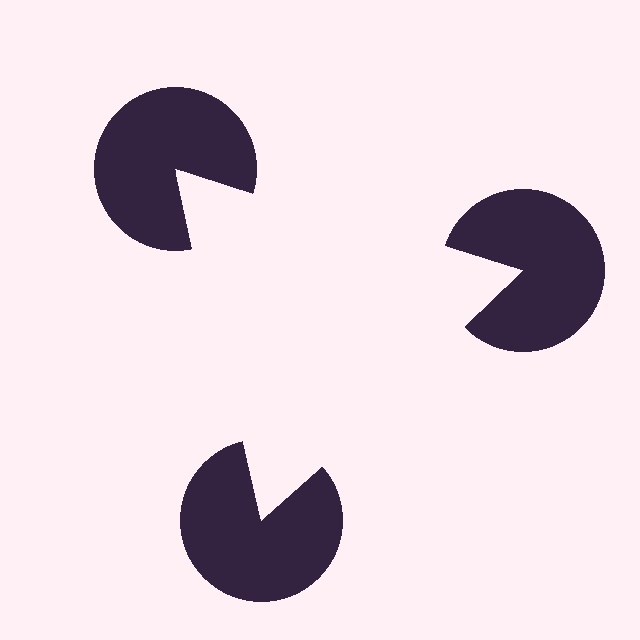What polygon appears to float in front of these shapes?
An illusory triangle — its edges are inferred from the aligned wedge cuts in the pac-man discs, not physically drawn.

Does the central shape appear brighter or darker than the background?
It typically appears slightly brighter than the background, even though no actual brightness change is drawn.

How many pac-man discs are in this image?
There are 3 — one at each vertex of the illusory triangle.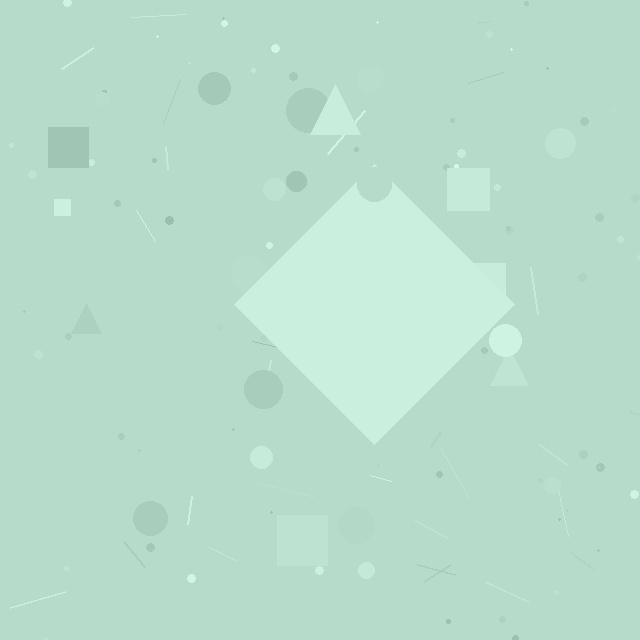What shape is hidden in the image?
A diamond is hidden in the image.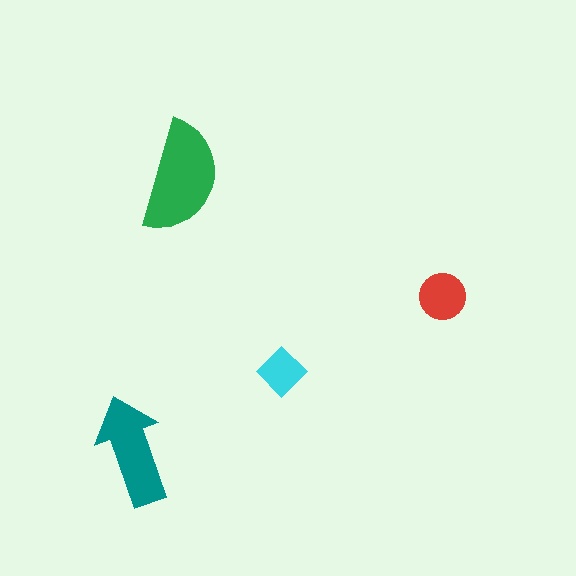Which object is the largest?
The green semicircle.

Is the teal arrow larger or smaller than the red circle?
Larger.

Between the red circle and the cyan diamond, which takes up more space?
The red circle.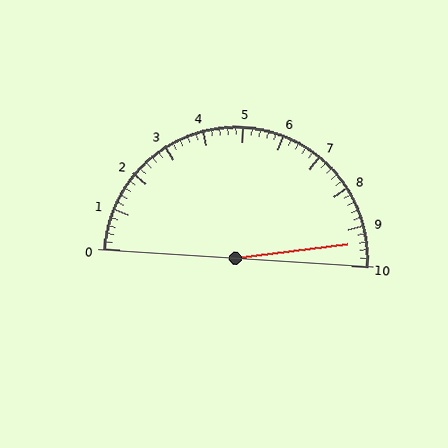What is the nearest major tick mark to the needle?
The nearest major tick mark is 9.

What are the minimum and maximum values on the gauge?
The gauge ranges from 0 to 10.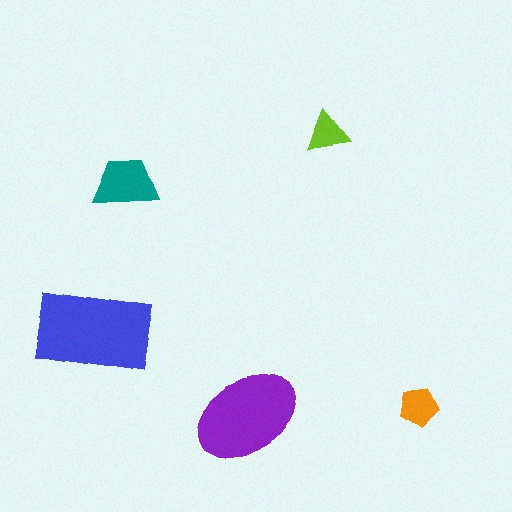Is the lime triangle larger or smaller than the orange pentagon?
Smaller.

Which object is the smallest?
The lime triangle.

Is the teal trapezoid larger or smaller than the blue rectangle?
Smaller.